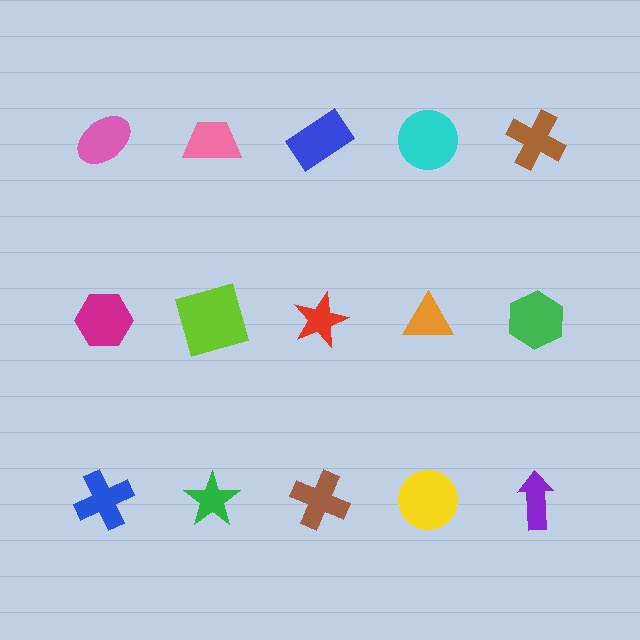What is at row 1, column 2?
A pink trapezoid.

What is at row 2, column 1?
A magenta hexagon.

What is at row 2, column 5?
A green hexagon.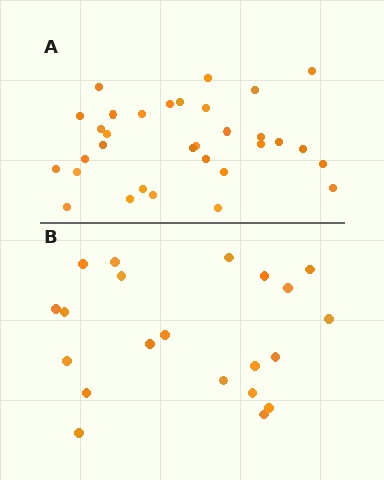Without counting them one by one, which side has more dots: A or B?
Region A (the top region) has more dots.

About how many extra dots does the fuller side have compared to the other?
Region A has roughly 12 or so more dots than region B.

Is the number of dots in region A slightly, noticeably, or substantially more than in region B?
Region A has substantially more. The ratio is roughly 1.5 to 1.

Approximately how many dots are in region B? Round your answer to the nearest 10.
About 20 dots. (The exact count is 21, which rounds to 20.)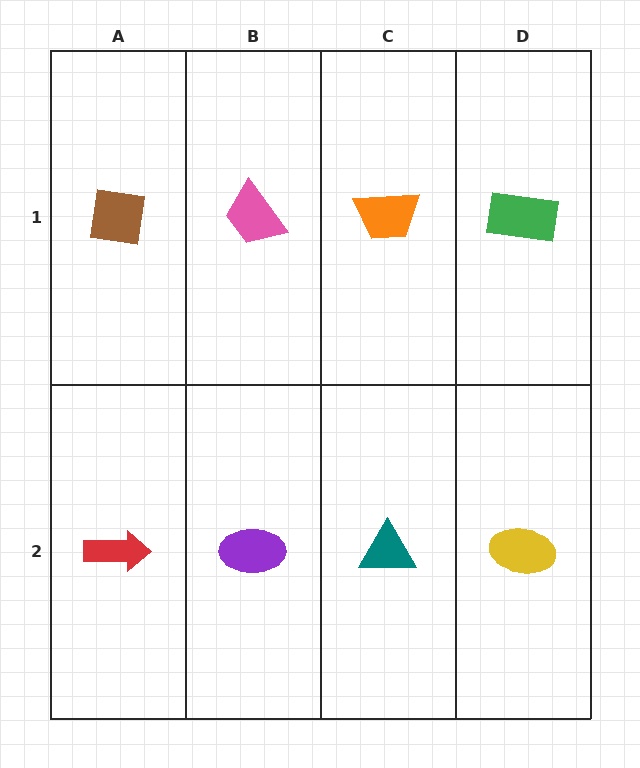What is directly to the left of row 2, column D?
A teal triangle.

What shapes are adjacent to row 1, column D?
A yellow ellipse (row 2, column D), an orange trapezoid (row 1, column C).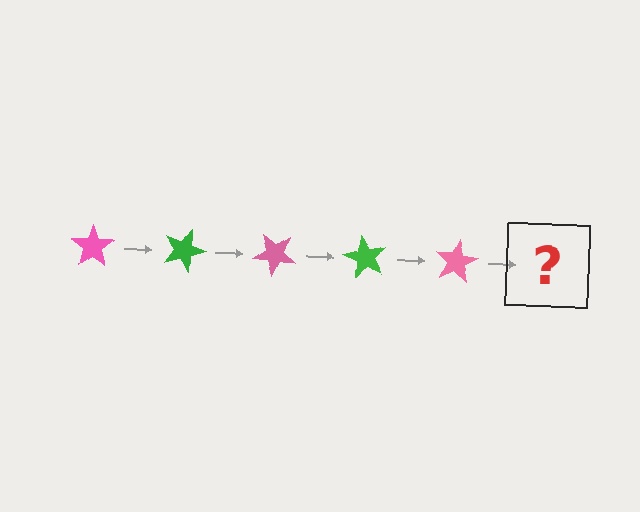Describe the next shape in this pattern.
It should be a green star, rotated 100 degrees from the start.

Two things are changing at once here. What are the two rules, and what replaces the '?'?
The two rules are that it rotates 20 degrees each step and the color cycles through pink and green. The '?' should be a green star, rotated 100 degrees from the start.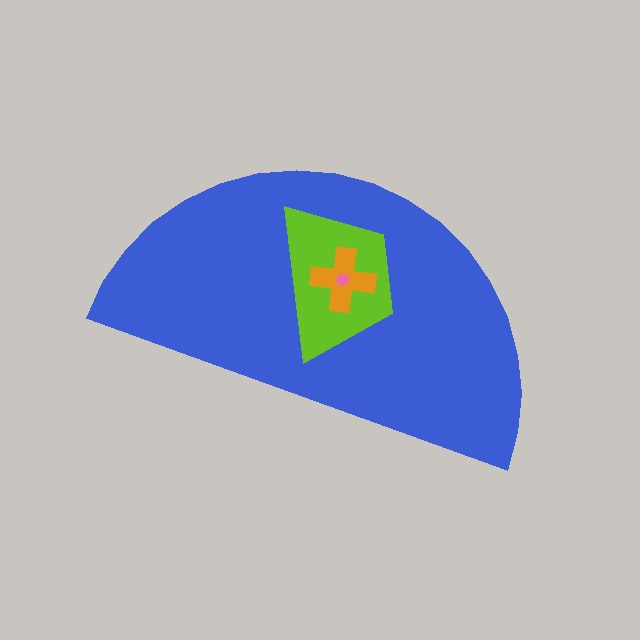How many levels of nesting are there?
4.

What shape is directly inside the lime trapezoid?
The orange cross.